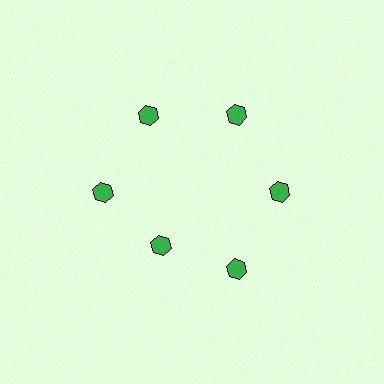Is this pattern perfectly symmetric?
No. The 6 green hexagons are arranged in a ring, but one element near the 7 o'clock position is pulled inward toward the center, breaking the 6-fold rotational symmetry.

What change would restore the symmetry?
The symmetry would be restored by moving it outward, back onto the ring so that all 6 hexagons sit at equal angles and equal distance from the center.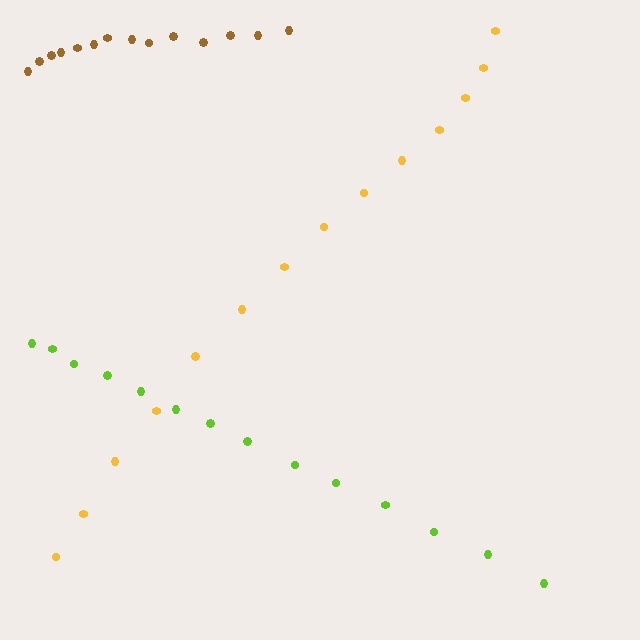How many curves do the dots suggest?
There are 3 distinct paths.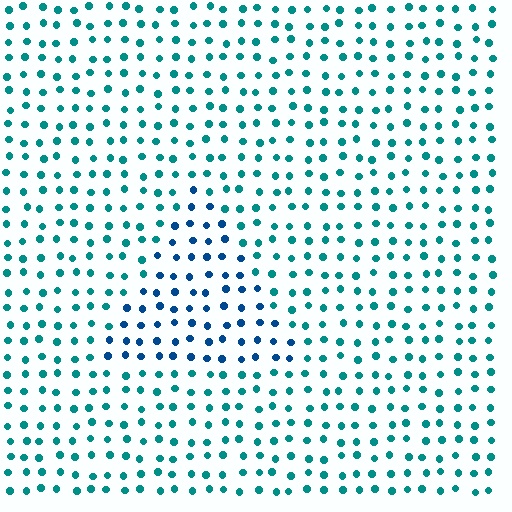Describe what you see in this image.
The image is filled with small teal elements in a uniform arrangement. A triangle-shaped region is visible where the elements are tinted to a slightly different hue, forming a subtle color boundary.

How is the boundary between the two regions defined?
The boundary is defined purely by a slight shift in hue (about 34 degrees). Spacing, size, and orientation are identical on both sides.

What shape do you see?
I see a triangle.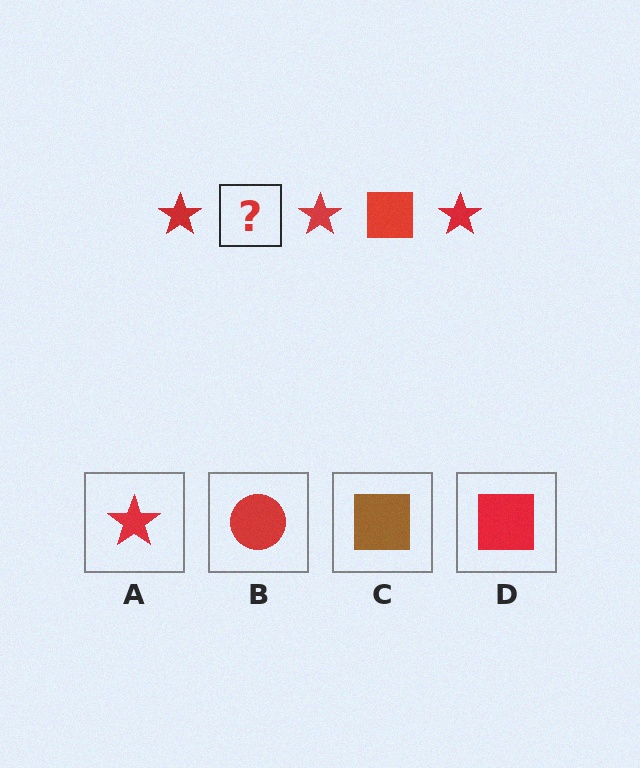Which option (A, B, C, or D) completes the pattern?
D.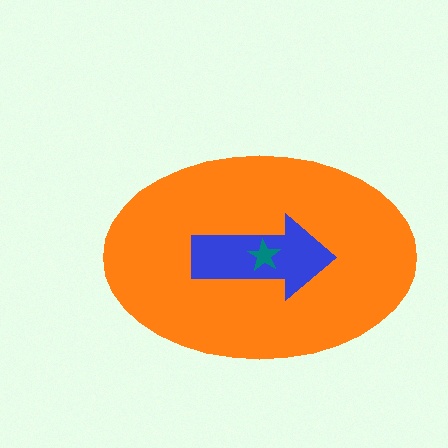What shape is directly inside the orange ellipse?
The blue arrow.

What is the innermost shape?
The teal star.